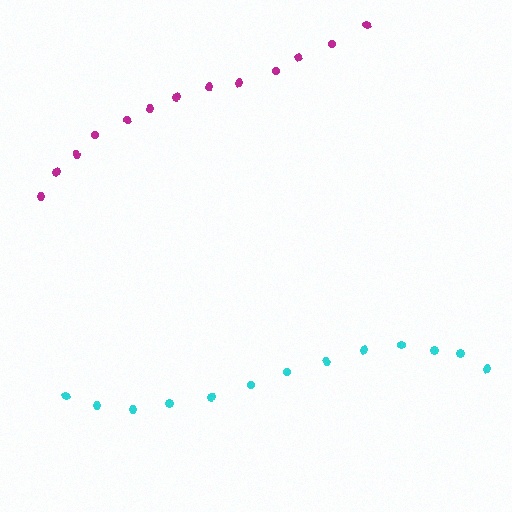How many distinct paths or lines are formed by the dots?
There are 2 distinct paths.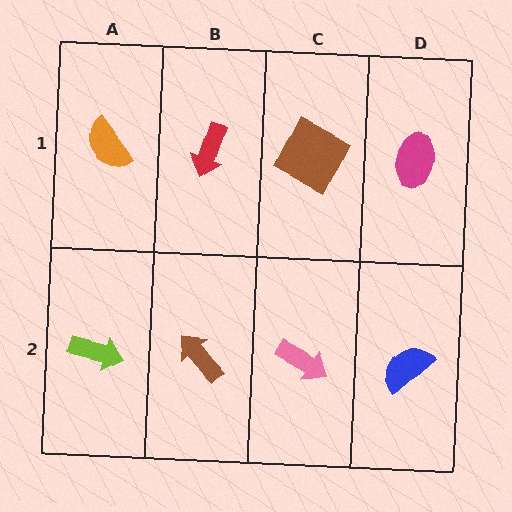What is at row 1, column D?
A magenta ellipse.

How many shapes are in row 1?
4 shapes.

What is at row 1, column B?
A red arrow.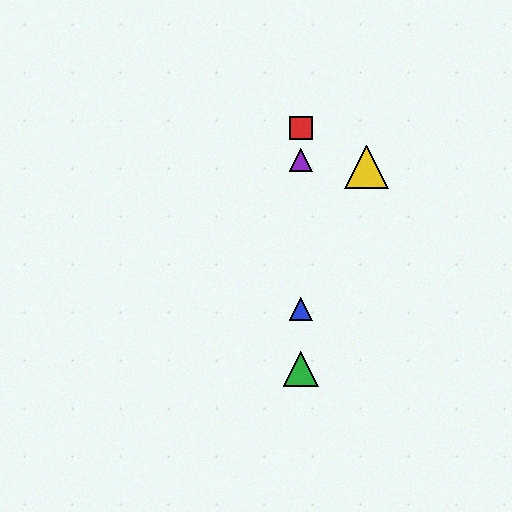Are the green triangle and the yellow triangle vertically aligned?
No, the green triangle is at x≈301 and the yellow triangle is at x≈366.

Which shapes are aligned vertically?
The red square, the blue triangle, the green triangle, the purple triangle are aligned vertically.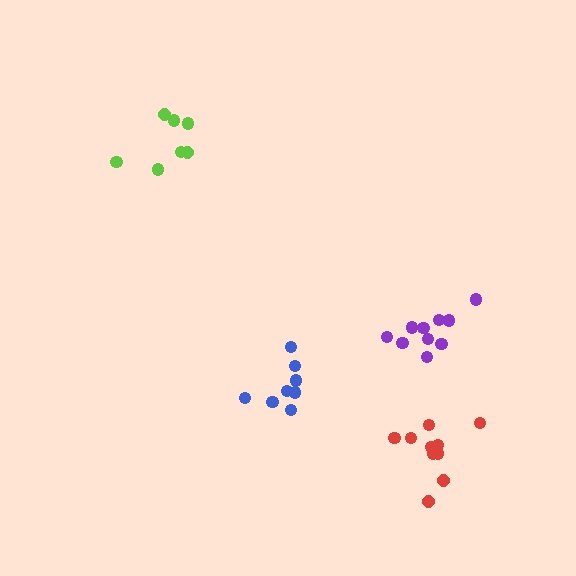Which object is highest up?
The lime cluster is topmost.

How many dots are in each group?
Group 1: 8 dots, Group 2: 7 dots, Group 3: 10 dots, Group 4: 10 dots (35 total).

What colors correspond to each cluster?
The clusters are colored: blue, lime, purple, red.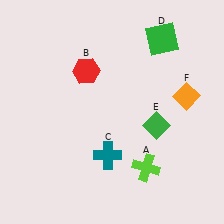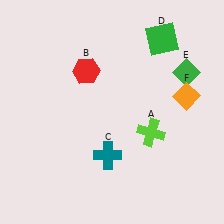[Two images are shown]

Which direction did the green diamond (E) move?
The green diamond (E) moved up.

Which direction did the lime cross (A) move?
The lime cross (A) moved up.